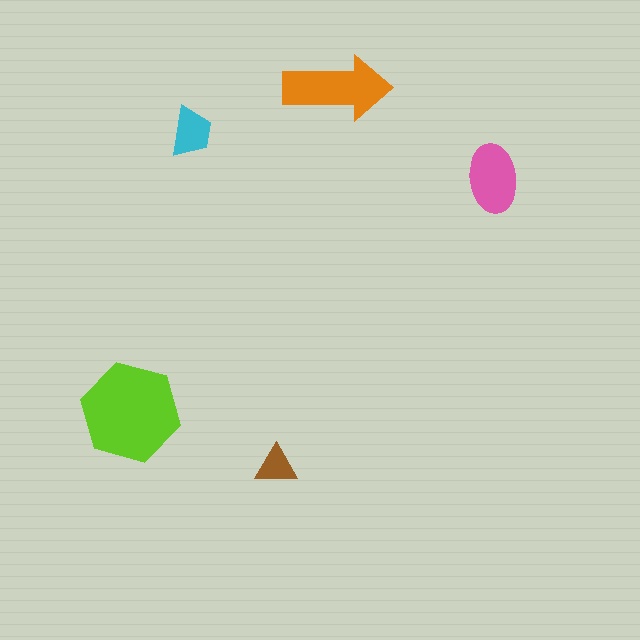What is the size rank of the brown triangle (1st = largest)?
5th.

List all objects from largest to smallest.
The lime hexagon, the orange arrow, the pink ellipse, the cyan trapezoid, the brown triangle.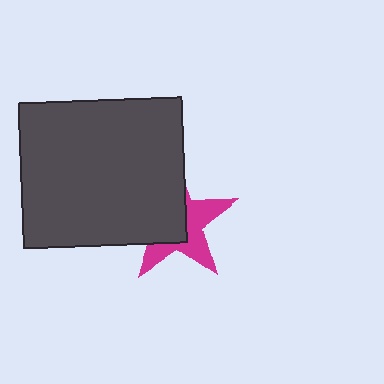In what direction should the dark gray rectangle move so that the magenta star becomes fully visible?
The dark gray rectangle should move toward the upper-left. That is the shortest direction to clear the overlap and leave the magenta star fully visible.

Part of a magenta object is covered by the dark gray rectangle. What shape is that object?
It is a star.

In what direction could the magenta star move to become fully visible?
The magenta star could move toward the lower-right. That would shift it out from behind the dark gray rectangle entirely.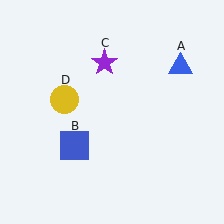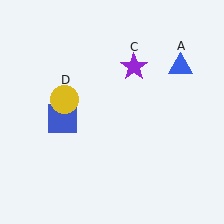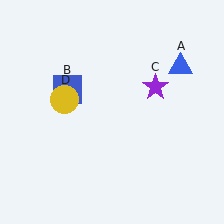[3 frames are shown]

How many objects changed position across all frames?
2 objects changed position: blue square (object B), purple star (object C).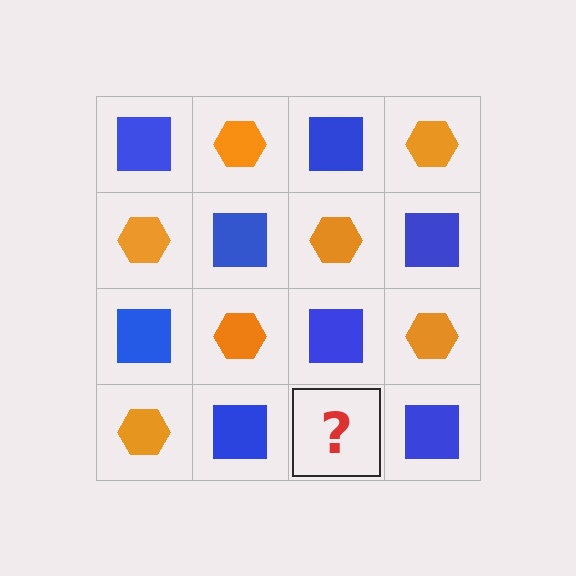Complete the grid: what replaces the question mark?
The question mark should be replaced with an orange hexagon.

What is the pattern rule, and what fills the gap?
The rule is that it alternates blue square and orange hexagon in a checkerboard pattern. The gap should be filled with an orange hexagon.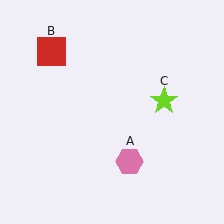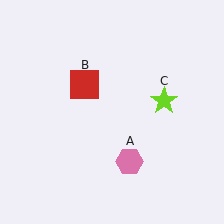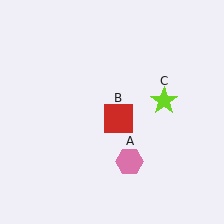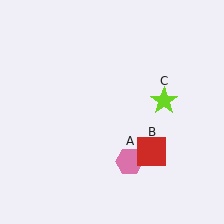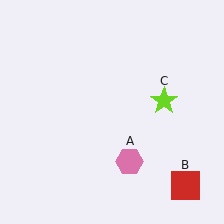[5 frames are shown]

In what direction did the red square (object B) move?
The red square (object B) moved down and to the right.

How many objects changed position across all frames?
1 object changed position: red square (object B).